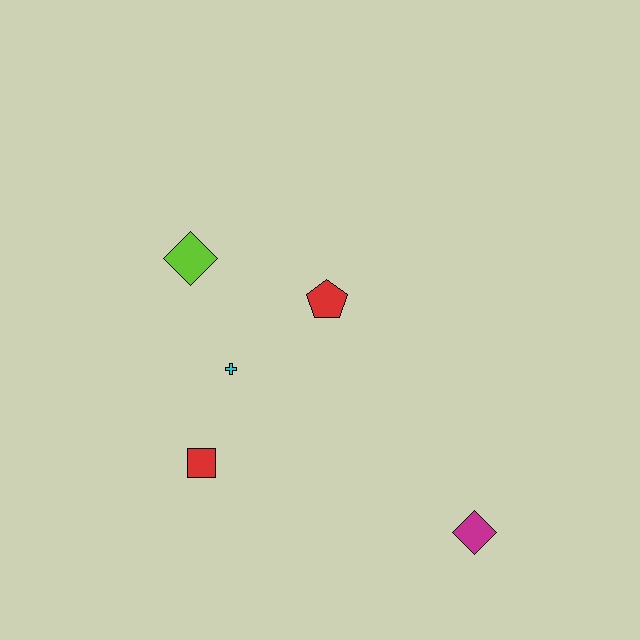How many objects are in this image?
There are 5 objects.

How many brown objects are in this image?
There are no brown objects.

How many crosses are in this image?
There is 1 cross.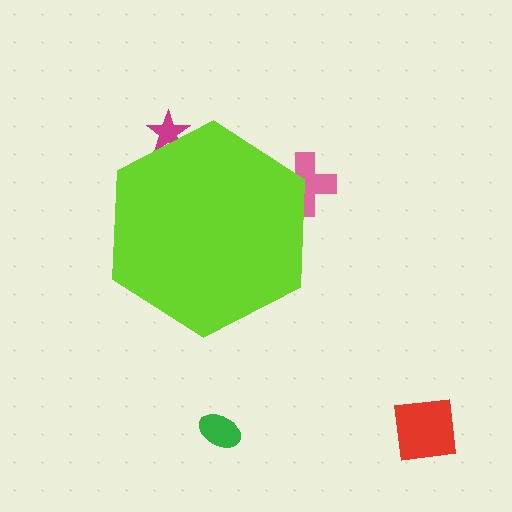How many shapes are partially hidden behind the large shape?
2 shapes are partially hidden.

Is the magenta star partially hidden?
Yes, the magenta star is partially hidden behind the lime hexagon.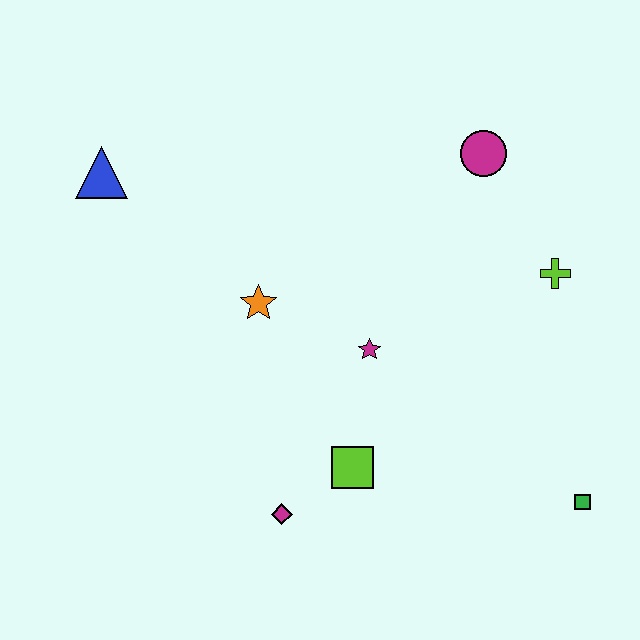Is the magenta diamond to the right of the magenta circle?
No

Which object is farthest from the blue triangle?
The green square is farthest from the blue triangle.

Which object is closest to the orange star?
The magenta star is closest to the orange star.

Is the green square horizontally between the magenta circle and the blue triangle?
No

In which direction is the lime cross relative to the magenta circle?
The lime cross is below the magenta circle.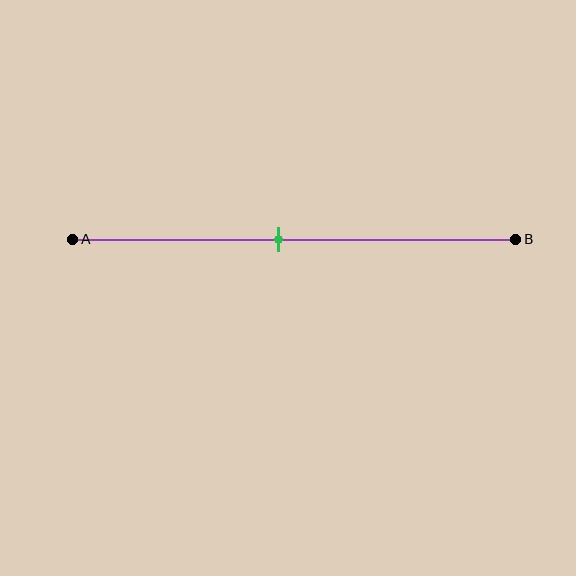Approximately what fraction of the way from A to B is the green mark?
The green mark is approximately 45% of the way from A to B.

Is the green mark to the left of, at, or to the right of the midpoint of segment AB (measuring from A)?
The green mark is to the left of the midpoint of segment AB.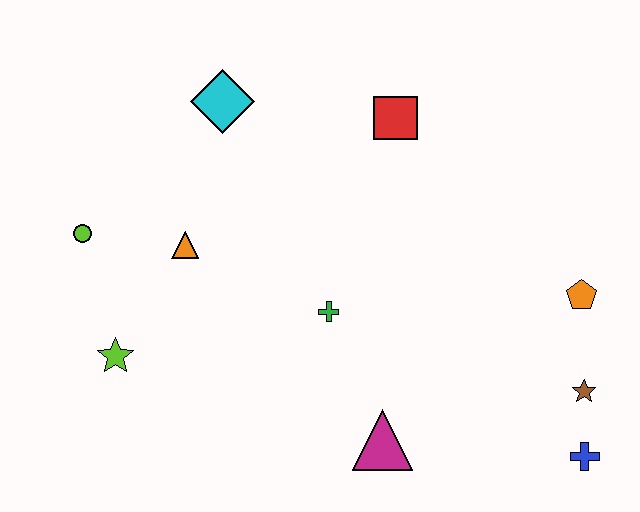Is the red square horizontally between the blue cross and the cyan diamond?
Yes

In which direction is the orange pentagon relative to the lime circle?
The orange pentagon is to the right of the lime circle.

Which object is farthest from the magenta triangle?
The cyan diamond is farthest from the magenta triangle.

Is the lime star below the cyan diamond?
Yes